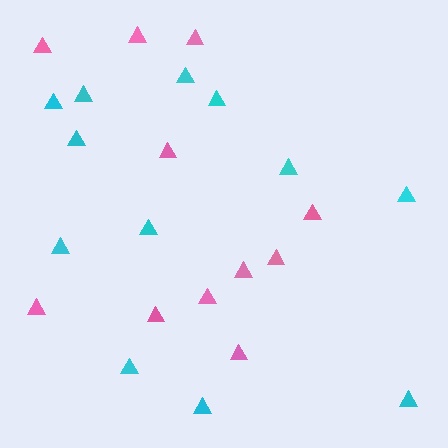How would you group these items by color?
There are 2 groups: one group of cyan triangles (12) and one group of pink triangles (11).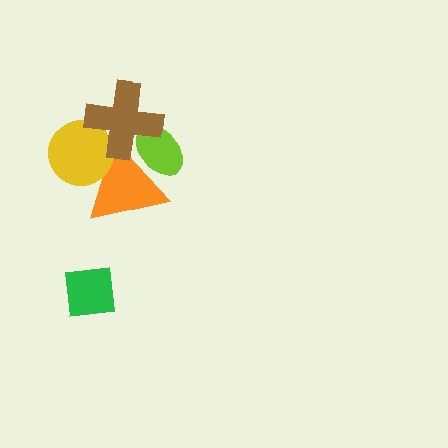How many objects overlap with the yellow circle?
2 objects overlap with the yellow circle.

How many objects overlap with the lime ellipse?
2 objects overlap with the lime ellipse.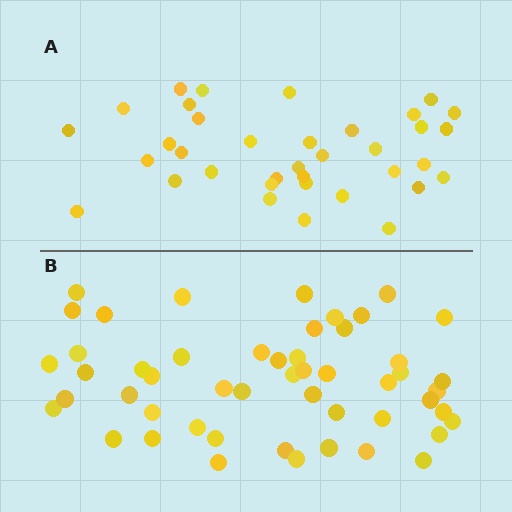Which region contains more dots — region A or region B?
Region B (the bottom region) has more dots.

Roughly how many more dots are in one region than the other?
Region B has approximately 15 more dots than region A.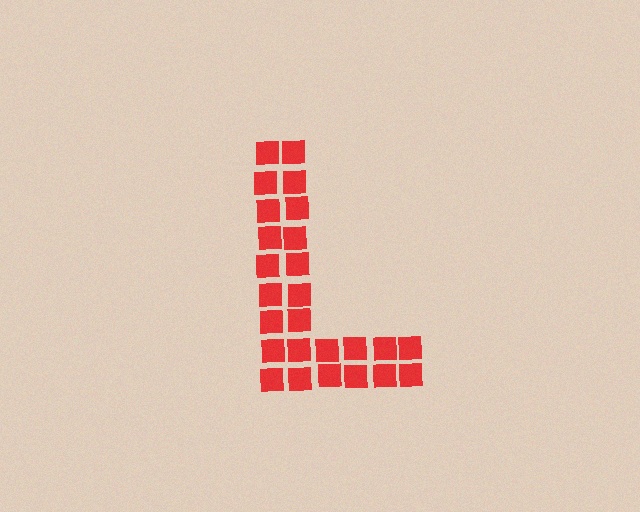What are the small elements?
The small elements are squares.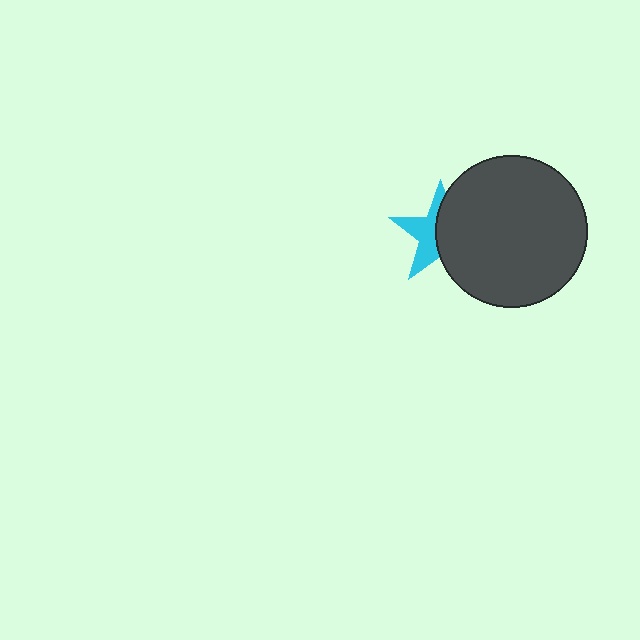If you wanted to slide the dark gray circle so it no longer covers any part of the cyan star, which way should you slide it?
Slide it right — that is the most direct way to separate the two shapes.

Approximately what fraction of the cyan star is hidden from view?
Roughly 54% of the cyan star is hidden behind the dark gray circle.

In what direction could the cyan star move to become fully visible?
The cyan star could move left. That would shift it out from behind the dark gray circle entirely.